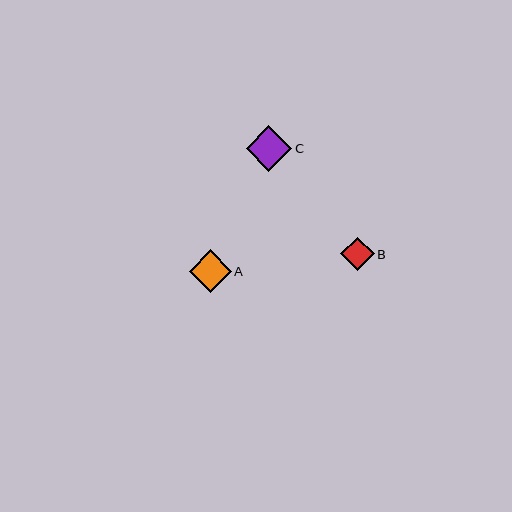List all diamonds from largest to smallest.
From largest to smallest: C, A, B.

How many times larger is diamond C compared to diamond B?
Diamond C is approximately 1.4 times the size of diamond B.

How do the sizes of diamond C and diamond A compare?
Diamond C and diamond A are approximately the same size.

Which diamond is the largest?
Diamond C is the largest with a size of approximately 46 pixels.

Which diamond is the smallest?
Diamond B is the smallest with a size of approximately 34 pixels.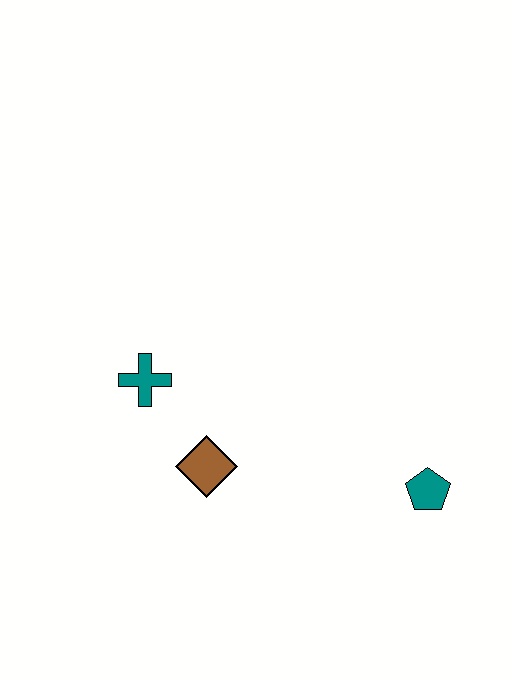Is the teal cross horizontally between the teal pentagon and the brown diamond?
No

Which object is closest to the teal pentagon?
The brown diamond is closest to the teal pentagon.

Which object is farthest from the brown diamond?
The teal pentagon is farthest from the brown diamond.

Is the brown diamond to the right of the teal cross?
Yes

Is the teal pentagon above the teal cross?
No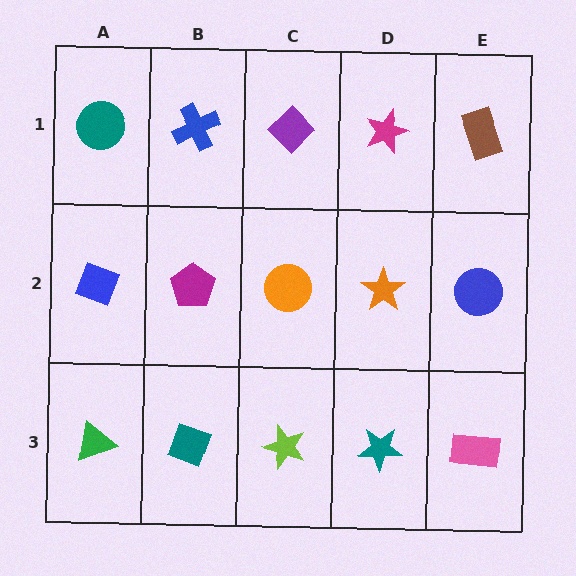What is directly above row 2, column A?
A teal circle.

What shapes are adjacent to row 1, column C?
An orange circle (row 2, column C), a blue cross (row 1, column B), a magenta star (row 1, column D).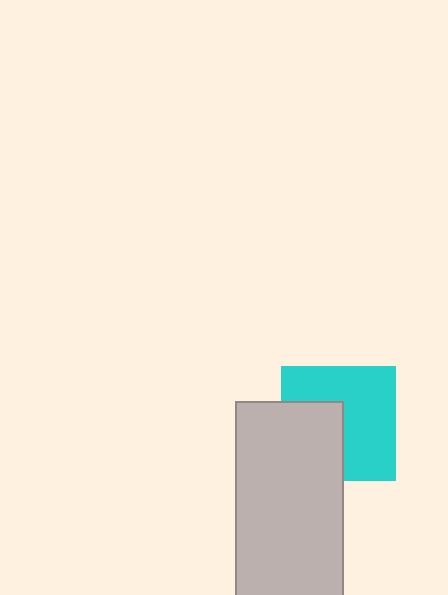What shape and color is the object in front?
The object in front is a light gray rectangle.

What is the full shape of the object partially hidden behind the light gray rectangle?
The partially hidden object is a cyan square.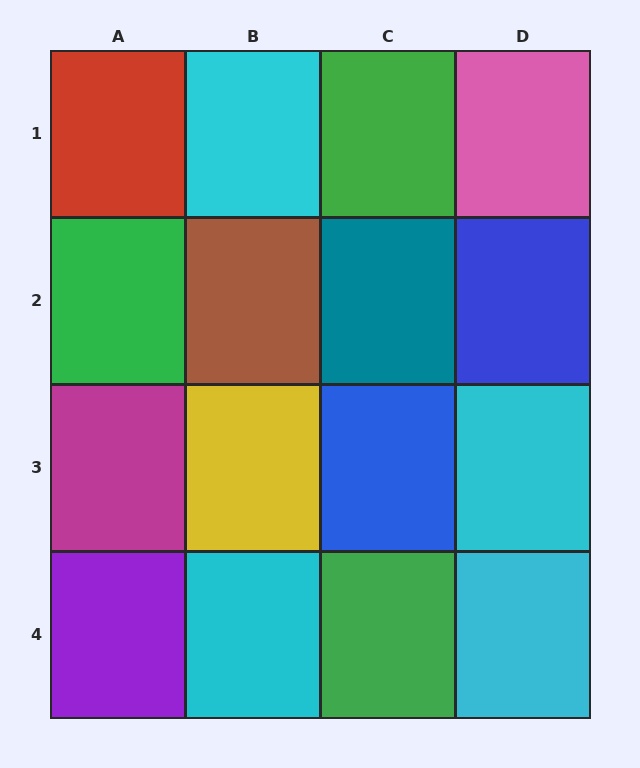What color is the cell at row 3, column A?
Magenta.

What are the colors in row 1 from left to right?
Red, cyan, green, pink.